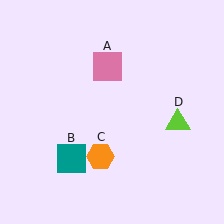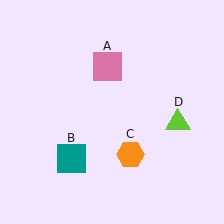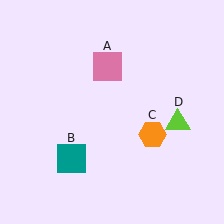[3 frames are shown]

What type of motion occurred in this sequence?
The orange hexagon (object C) rotated counterclockwise around the center of the scene.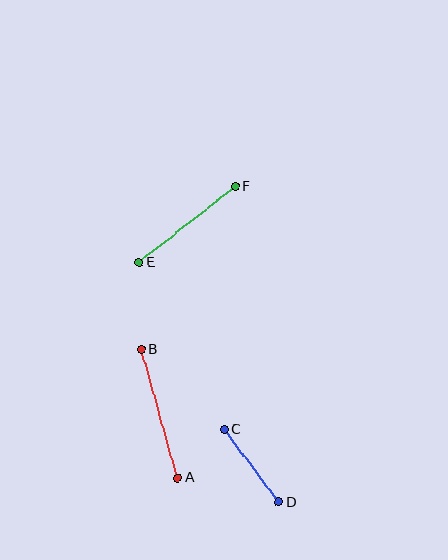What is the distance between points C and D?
The distance is approximately 91 pixels.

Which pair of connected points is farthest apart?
Points A and B are farthest apart.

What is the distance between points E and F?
The distance is approximately 123 pixels.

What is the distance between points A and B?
The distance is approximately 134 pixels.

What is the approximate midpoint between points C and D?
The midpoint is at approximately (251, 466) pixels.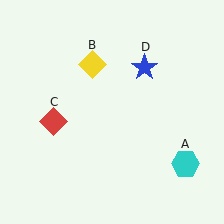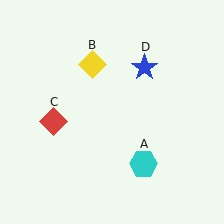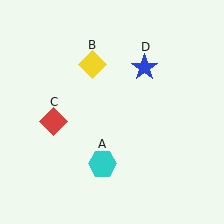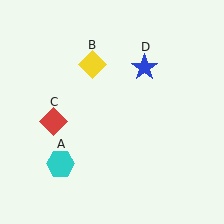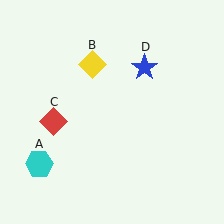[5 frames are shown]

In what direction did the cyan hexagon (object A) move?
The cyan hexagon (object A) moved left.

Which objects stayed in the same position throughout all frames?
Yellow diamond (object B) and red diamond (object C) and blue star (object D) remained stationary.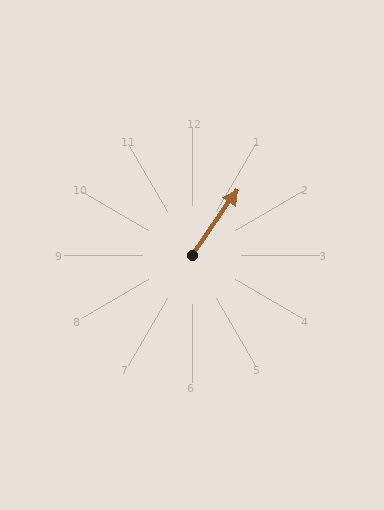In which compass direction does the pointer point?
Northeast.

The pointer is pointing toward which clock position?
Roughly 1 o'clock.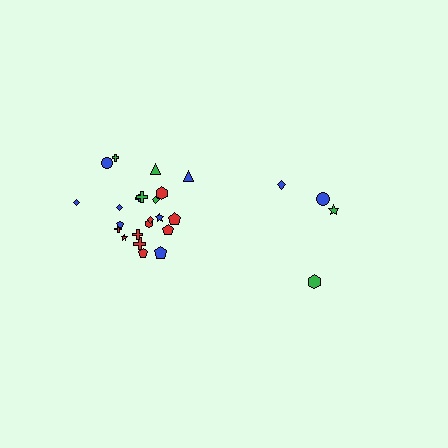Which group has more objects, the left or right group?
The left group.